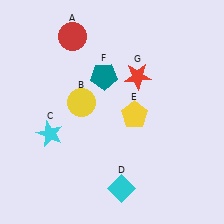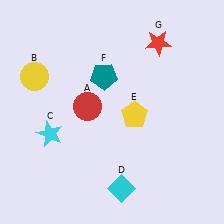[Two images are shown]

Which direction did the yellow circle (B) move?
The yellow circle (B) moved left.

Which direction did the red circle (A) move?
The red circle (A) moved down.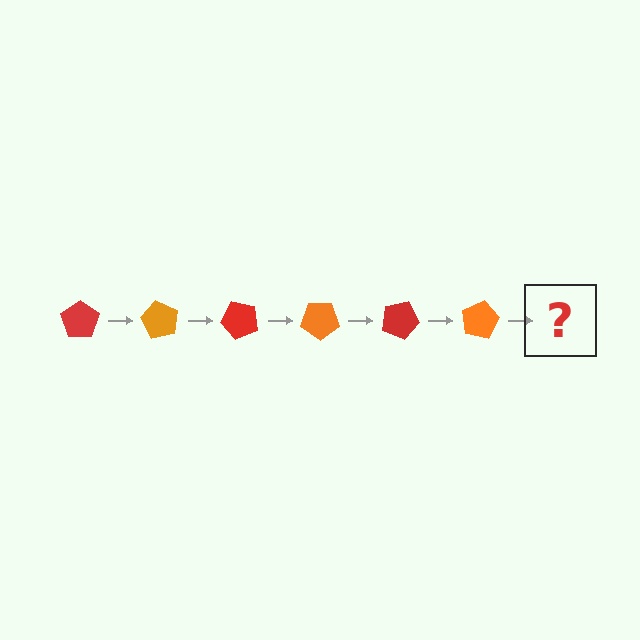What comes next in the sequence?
The next element should be a red pentagon, rotated 360 degrees from the start.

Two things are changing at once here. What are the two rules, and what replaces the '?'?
The two rules are that it rotates 60 degrees each step and the color cycles through red and orange. The '?' should be a red pentagon, rotated 360 degrees from the start.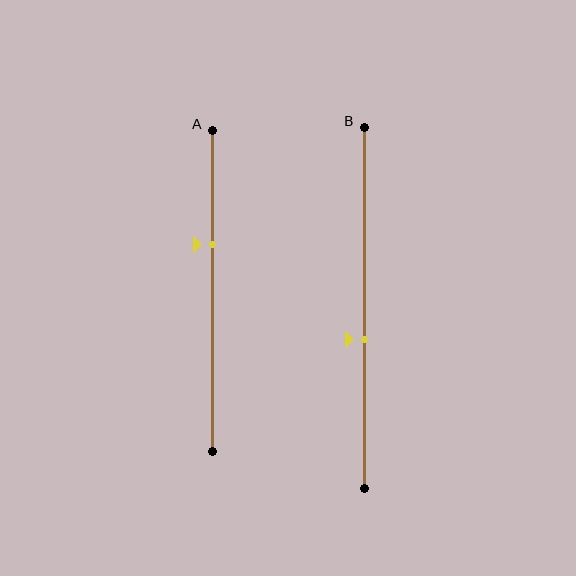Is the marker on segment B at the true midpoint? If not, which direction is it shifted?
No, the marker on segment B is shifted downward by about 9% of the segment length.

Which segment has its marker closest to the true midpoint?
Segment B has its marker closest to the true midpoint.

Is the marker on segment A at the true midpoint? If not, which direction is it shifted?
No, the marker on segment A is shifted upward by about 15% of the segment length.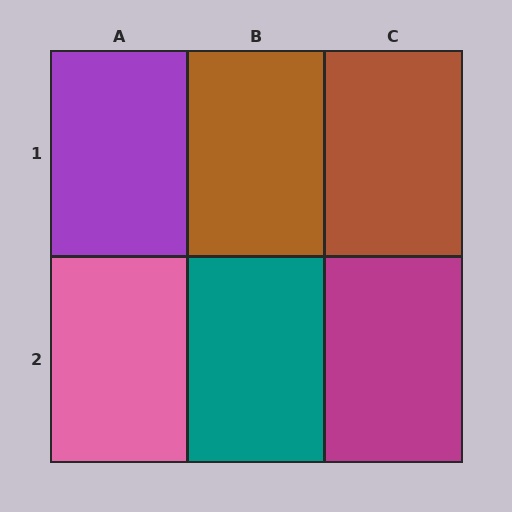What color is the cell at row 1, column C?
Brown.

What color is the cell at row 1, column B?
Brown.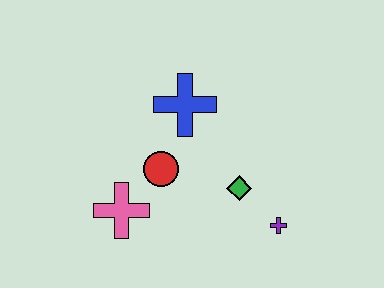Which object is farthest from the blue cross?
The purple cross is farthest from the blue cross.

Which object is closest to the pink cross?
The red circle is closest to the pink cross.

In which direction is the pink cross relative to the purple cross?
The pink cross is to the left of the purple cross.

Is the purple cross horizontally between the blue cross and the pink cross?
No